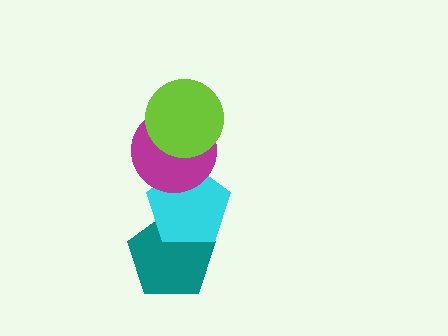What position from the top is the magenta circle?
The magenta circle is 2nd from the top.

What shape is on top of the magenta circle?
The lime circle is on top of the magenta circle.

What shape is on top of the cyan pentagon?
The magenta circle is on top of the cyan pentagon.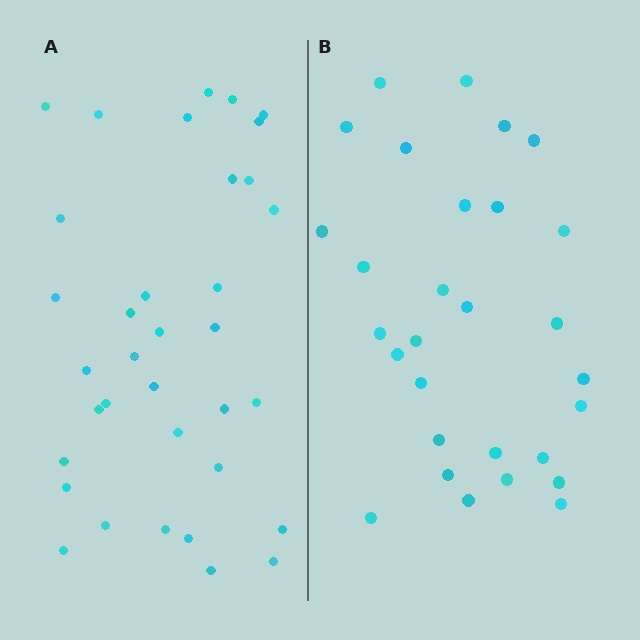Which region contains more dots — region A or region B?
Region A (the left region) has more dots.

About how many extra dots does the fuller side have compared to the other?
Region A has about 6 more dots than region B.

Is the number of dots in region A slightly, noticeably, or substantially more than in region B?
Region A has only slightly more — the two regions are fairly close. The ratio is roughly 1.2 to 1.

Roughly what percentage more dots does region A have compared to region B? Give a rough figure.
About 20% more.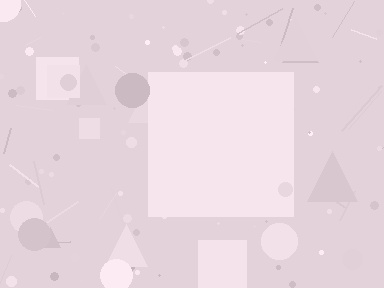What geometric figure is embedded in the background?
A square is embedded in the background.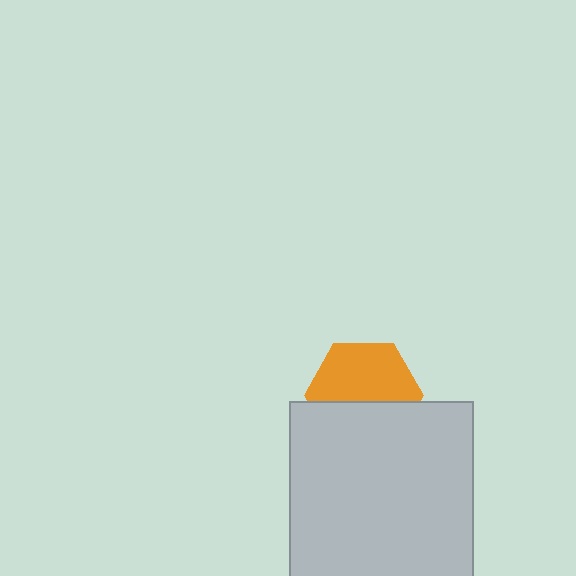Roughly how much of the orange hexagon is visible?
About half of it is visible (roughly 57%).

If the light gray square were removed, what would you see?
You would see the complete orange hexagon.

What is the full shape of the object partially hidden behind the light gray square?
The partially hidden object is an orange hexagon.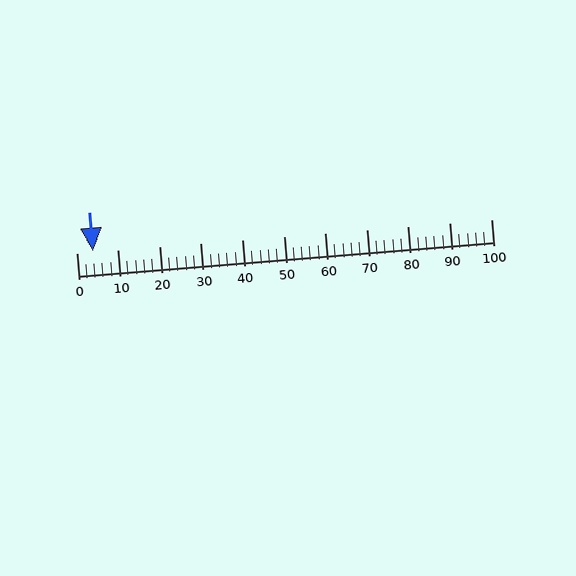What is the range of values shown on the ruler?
The ruler shows values from 0 to 100.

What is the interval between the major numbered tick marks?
The major tick marks are spaced 10 units apart.